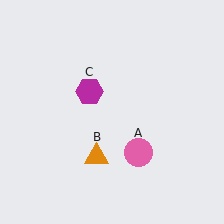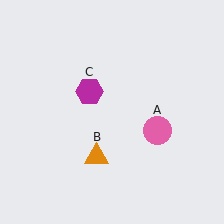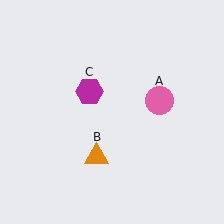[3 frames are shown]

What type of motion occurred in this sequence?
The pink circle (object A) rotated counterclockwise around the center of the scene.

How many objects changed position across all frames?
1 object changed position: pink circle (object A).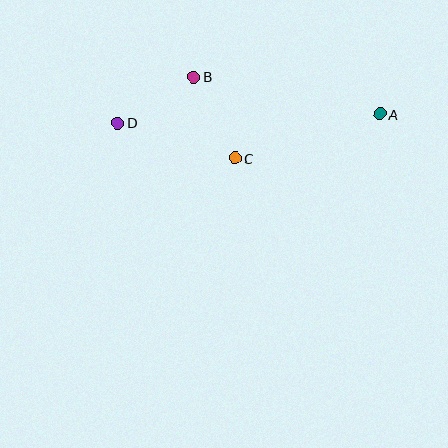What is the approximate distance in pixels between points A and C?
The distance between A and C is approximately 152 pixels.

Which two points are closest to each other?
Points B and D are closest to each other.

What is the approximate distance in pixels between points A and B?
The distance between A and B is approximately 190 pixels.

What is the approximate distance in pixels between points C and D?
The distance between C and D is approximately 122 pixels.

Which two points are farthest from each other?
Points A and D are farthest from each other.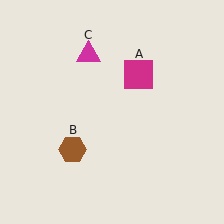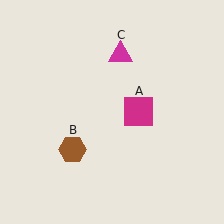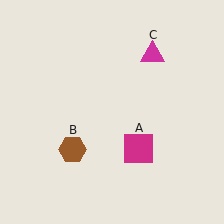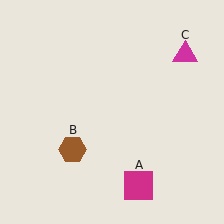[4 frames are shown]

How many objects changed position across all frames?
2 objects changed position: magenta square (object A), magenta triangle (object C).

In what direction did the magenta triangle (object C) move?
The magenta triangle (object C) moved right.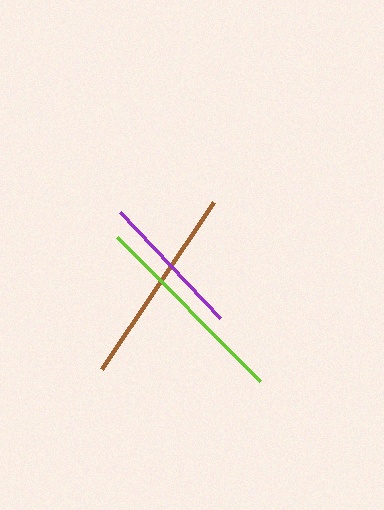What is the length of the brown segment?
The brown segment is approximately 202 pixels long.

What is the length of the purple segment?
The purple segment is approximately 147 pixels long.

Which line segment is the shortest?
The purple line is the shortest at approximately 147 pixels.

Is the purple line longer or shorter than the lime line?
The lime line is longer than the purple line.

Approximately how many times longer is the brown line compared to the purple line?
The brown line is approximately 1.4 times the length of the purple line.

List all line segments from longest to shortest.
From longest to shortest: lime, brown, purple.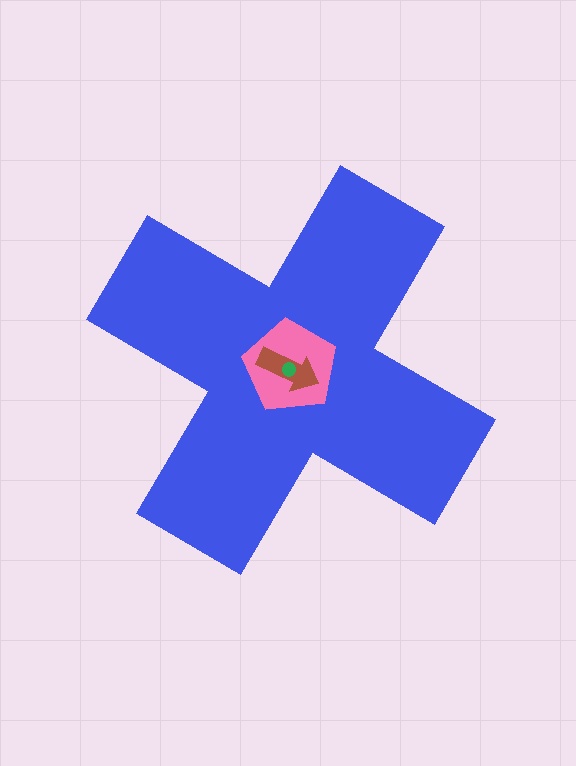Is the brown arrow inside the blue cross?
Yes.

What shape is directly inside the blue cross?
The pink pentagon.